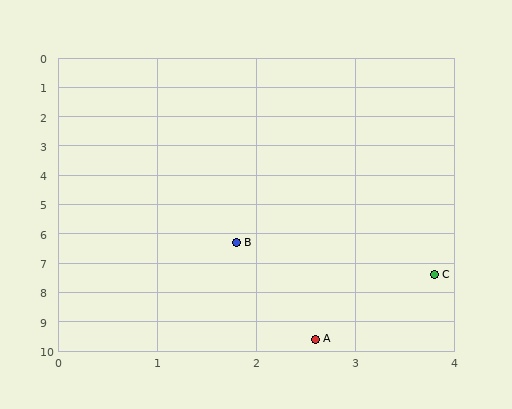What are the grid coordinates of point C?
Point C is at approximately (3.8, 7.4).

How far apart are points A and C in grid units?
Points A and C are about 2.5 grid units apart.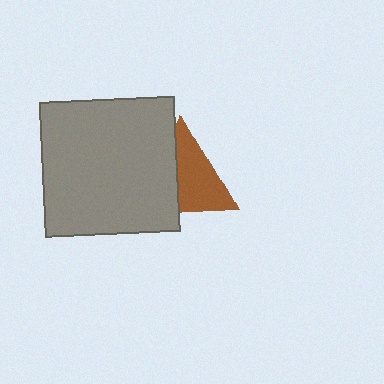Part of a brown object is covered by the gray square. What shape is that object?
It is a triangle.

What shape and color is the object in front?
The object in front is a gray square.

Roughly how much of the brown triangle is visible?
About half of it is visible (roughly 57%).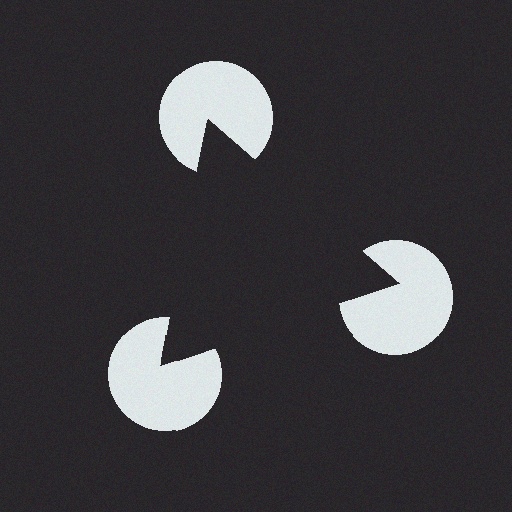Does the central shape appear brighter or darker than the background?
It typically appears slightly darker than the background, even though no actual brightness change is drawn.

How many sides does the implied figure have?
3 sides.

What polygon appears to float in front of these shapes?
An illusory triangle — its edges are inferred from the aligned wedge cuts in the pac-man discs, not physically drawn.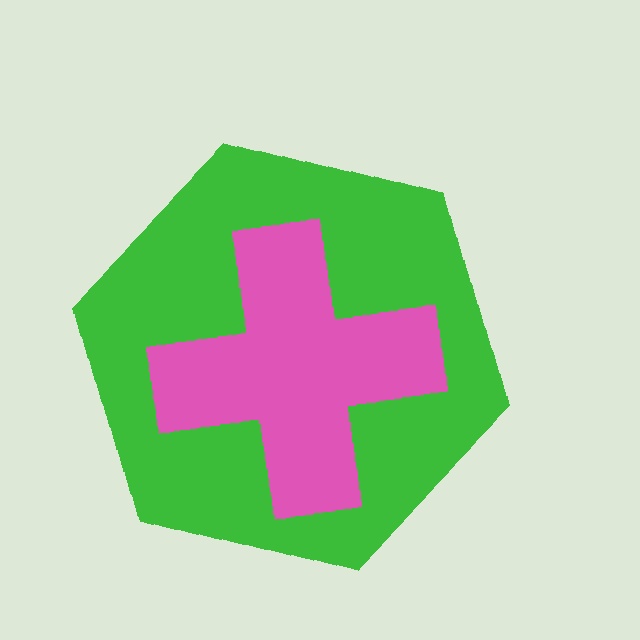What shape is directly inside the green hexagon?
The pink cross.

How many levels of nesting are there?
2.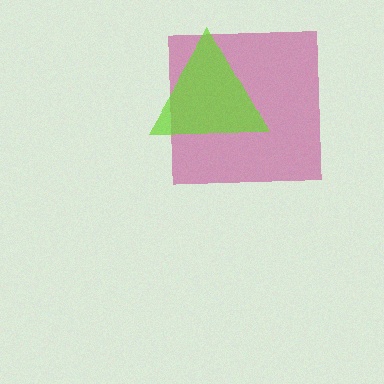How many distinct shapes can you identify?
There are 2 distinct shapes: a magenta square, a lime triangle.